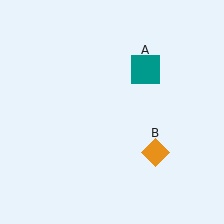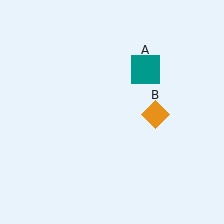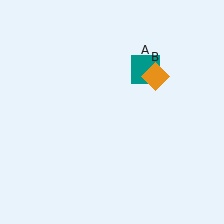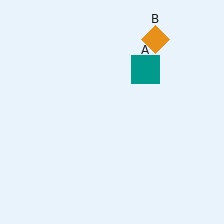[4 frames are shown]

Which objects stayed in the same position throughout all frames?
Teal square (object A) remained stationary.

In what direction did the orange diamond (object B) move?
The orange diamond (object B) moved up.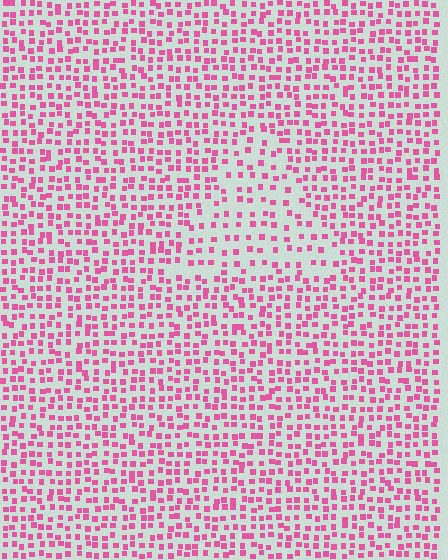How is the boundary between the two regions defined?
The boundary is defined by a change in element density (approximately 1.8x ratio). All elements are the same color, size, and shape.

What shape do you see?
I see a triangle.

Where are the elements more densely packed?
The elements are more densely packed outside the triangle boundary.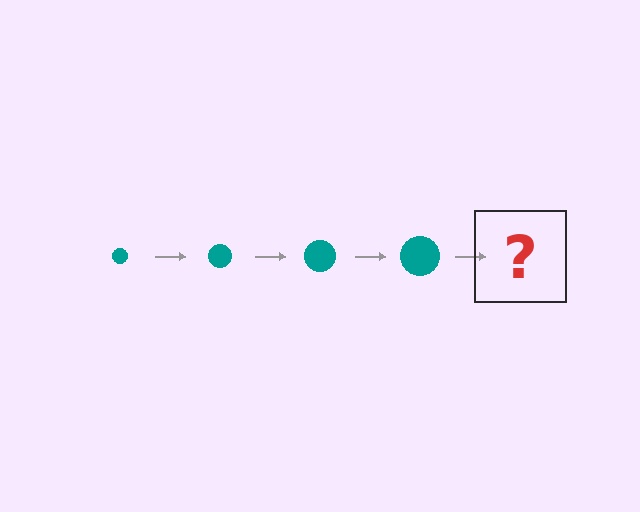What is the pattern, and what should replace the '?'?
The pattern is that the circle gets progressively larger each step. The '?' should be a teal circle, larger than the previous one.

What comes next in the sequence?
The next element should be a teal circle, larger than the previous one.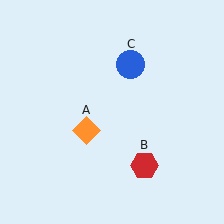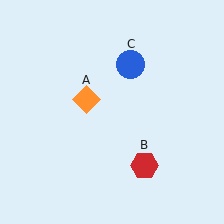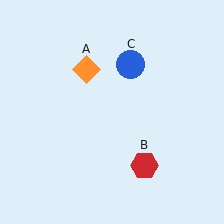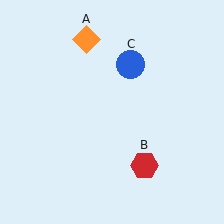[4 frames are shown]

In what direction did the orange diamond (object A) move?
The orange diamond (object A) moved up.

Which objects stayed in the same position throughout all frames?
Red hexagon (object B) and blue circle (object C) remained stationary.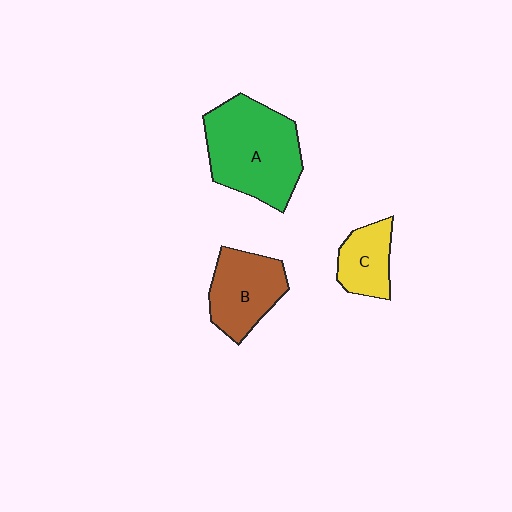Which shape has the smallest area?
Shape C (yellow).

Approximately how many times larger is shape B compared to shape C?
Approximately 1.5 times.